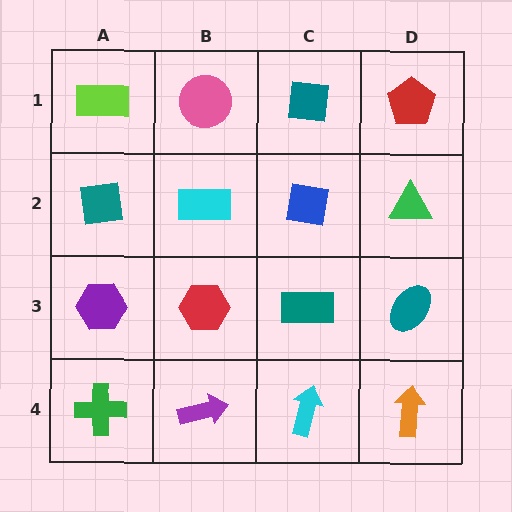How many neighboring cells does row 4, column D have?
2.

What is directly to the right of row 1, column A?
A pink circle.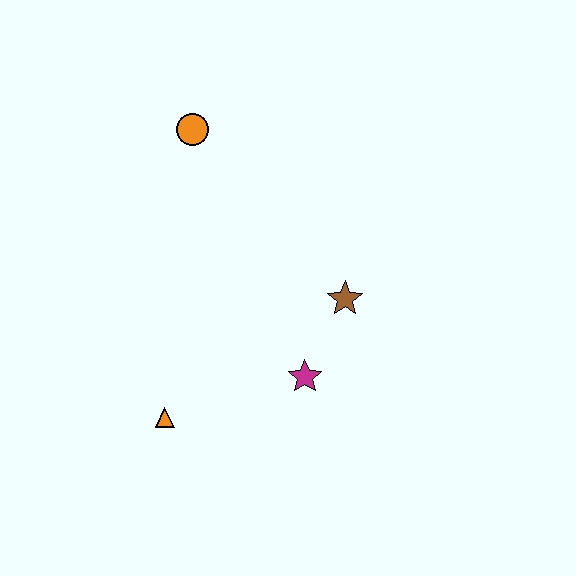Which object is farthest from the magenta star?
The orange circle is farthest from the magenta star.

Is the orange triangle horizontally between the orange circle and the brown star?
No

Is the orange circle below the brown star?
No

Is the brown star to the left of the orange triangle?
No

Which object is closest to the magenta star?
The brown star is closest to the magenta star.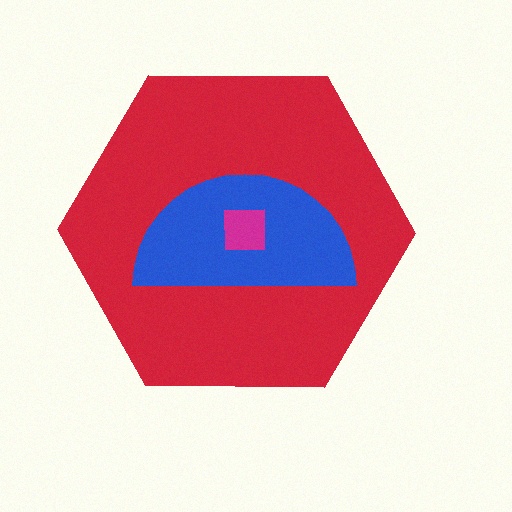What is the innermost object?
The magenta square.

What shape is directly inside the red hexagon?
The blue semicircle.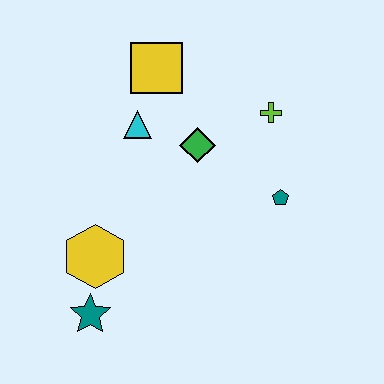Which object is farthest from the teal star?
The lime cross is farthest from the teal star.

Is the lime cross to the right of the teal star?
Yes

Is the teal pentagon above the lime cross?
No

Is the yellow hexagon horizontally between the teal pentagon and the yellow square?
No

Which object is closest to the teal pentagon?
The lime cross is closest to the teal pentagon.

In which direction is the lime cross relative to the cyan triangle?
The lime cross is to the right of the cyan triangle.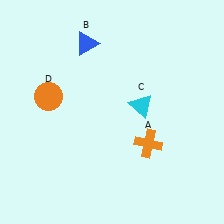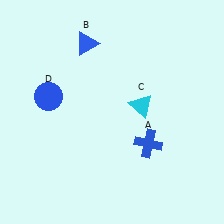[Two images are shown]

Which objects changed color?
A changed from orange to blue. D changed from orange to blue.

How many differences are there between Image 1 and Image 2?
There are 2 differences between the two images.